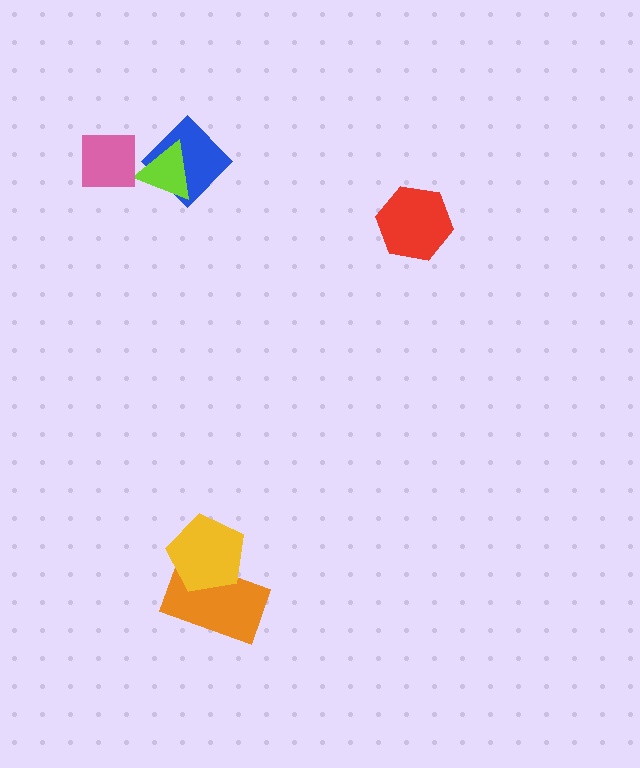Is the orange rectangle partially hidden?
Yes, it is partially covered by another shape.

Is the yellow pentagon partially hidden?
No, no other shape covers it.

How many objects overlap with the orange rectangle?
1 object overlaps with the orange rectangle.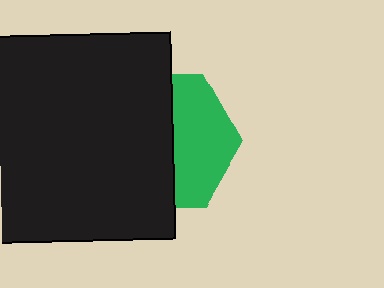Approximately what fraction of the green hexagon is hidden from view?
Roughly 56% of the green hexagon is hidden behind the black rectangle.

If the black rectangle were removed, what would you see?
You would see the complete green hexagon.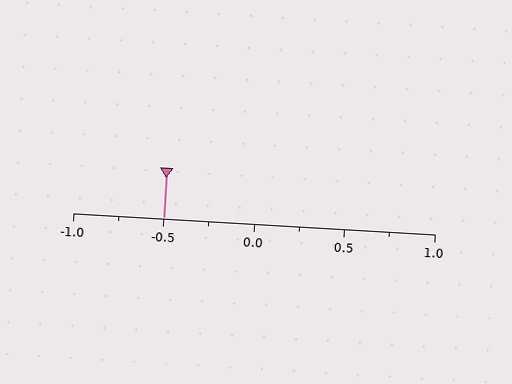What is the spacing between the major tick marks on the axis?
The major ticks are spaced 0.5 apart.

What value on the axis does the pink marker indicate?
The marker indicates approximately -0.5.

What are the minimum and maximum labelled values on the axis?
The axis runs from -1.0 to 1.0.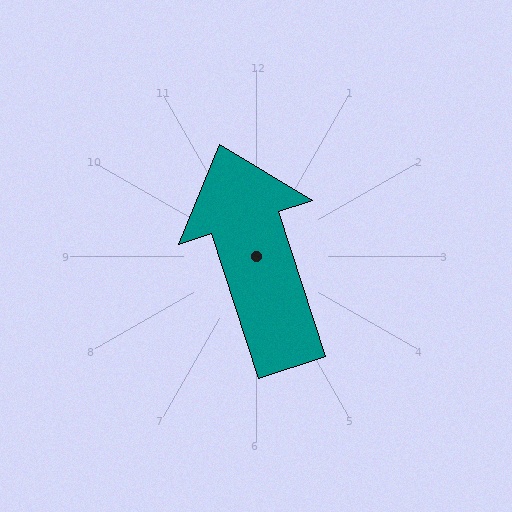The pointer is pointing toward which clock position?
Roughly 11 o'clock.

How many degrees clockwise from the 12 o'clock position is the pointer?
Approximately 342 degrees.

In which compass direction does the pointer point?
North.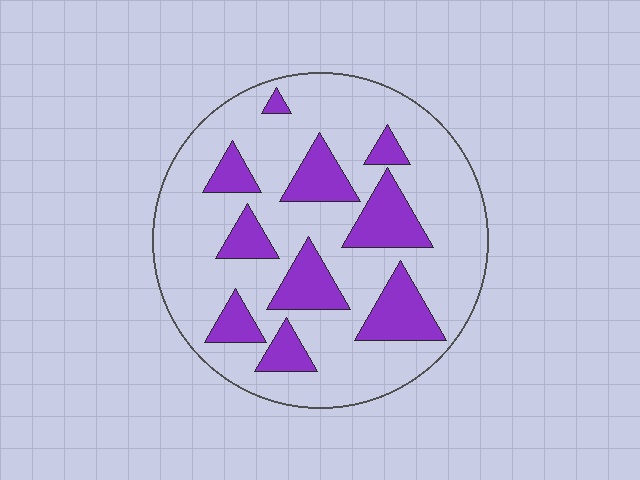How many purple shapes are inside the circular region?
10.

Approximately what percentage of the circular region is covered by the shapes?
Approximately 25%.